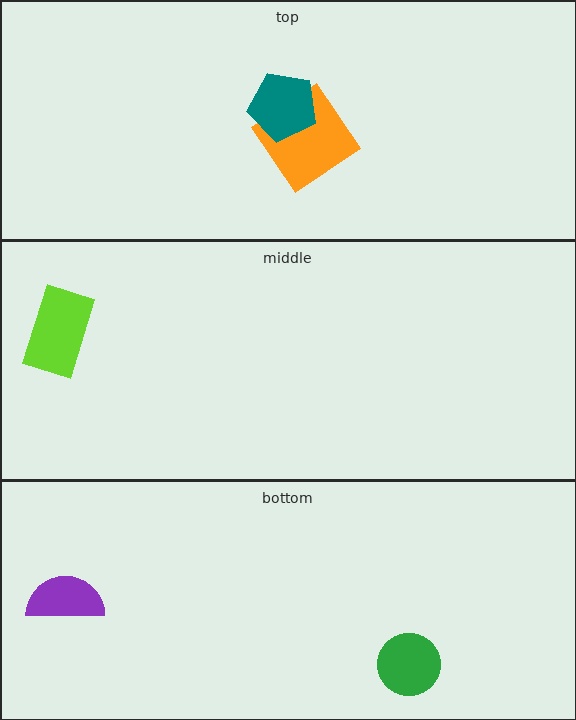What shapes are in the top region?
The orange diamond, the teal pentagon.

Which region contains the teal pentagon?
The top region.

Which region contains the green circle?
The bottom region.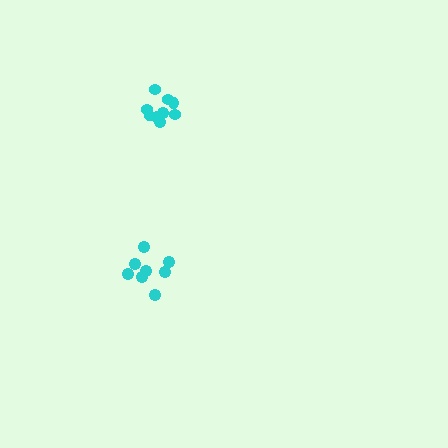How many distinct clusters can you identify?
There are 2 distinct clusters.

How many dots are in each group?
Group 1: 8 dots, Group 2: 9 dots (17 total).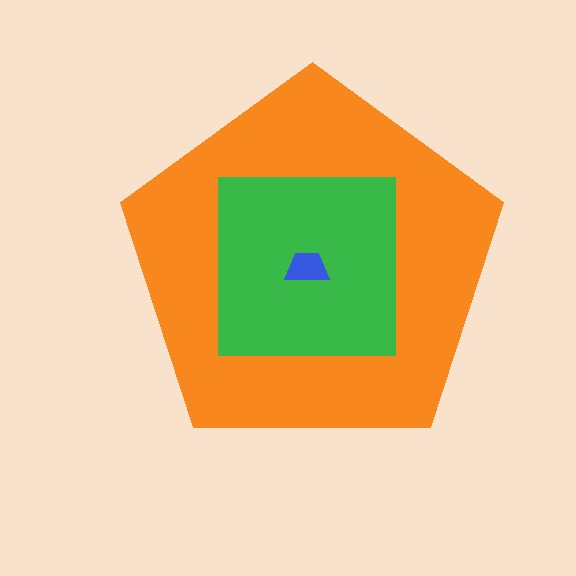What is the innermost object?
The blue trapezoid.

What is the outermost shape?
The orange pentagon.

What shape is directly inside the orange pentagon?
The green square.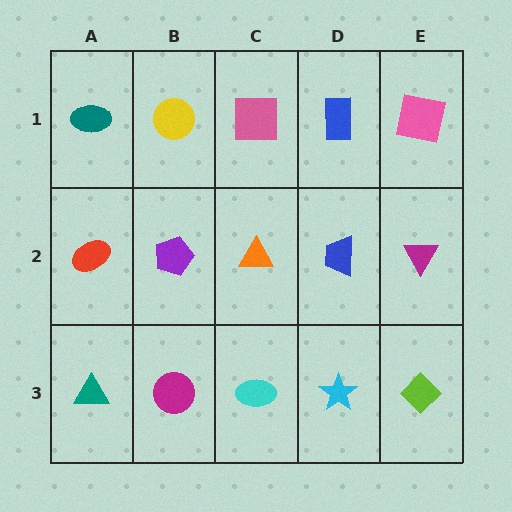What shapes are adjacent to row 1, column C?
An orange triangle (row 2, column C), a yellow circle (row 1, column B), a blue rectangle (row 1, column D).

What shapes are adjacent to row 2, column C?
A pink square (row 1, column C), a cyan ellipse (row 3, column C), a purple pentagon (row 2, column B), a blue trapezoid (row 2, column D).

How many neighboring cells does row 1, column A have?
2.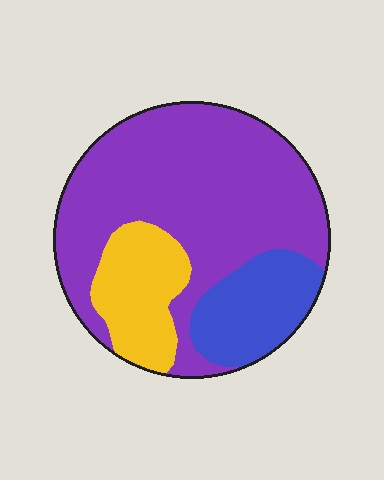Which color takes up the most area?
Purple, at roughly 65%.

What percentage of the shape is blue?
Blue covers roughly 20% of the shape.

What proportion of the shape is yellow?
Yellow covers 18% of the shape.